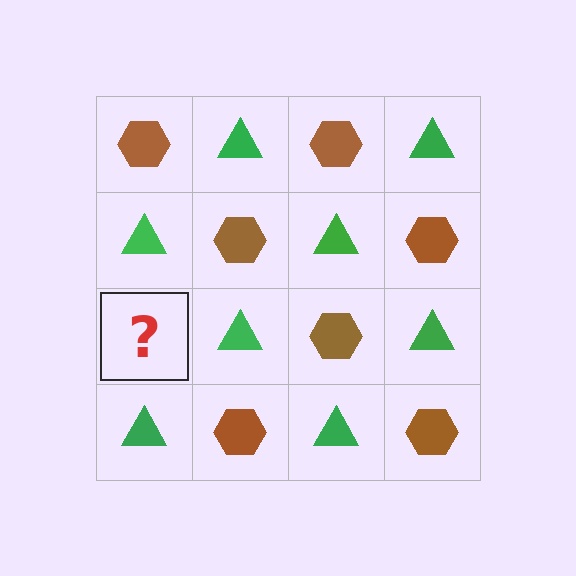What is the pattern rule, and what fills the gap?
The rule is that it alternates brown hexagon and green triangle in a checkerboard pattern. The gap should be filled with a brown hexagon.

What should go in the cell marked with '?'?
The missing cell should contain a brown hexagon.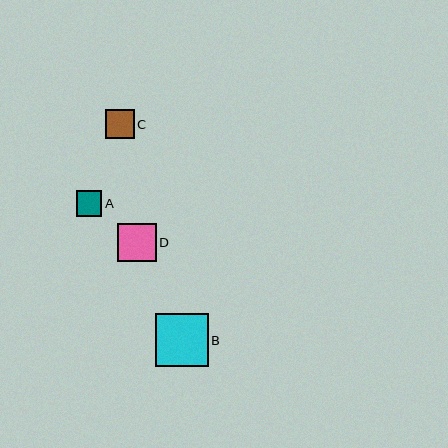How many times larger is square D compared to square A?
Square D is approximately 1.5 times the size of square A.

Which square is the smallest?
Square A is the smallest with a size of approximately 26 pixels.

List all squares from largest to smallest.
From largest to smallest: B, D, C, A.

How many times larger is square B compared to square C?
Square B is approximately 1.8 times the size of square C.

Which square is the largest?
Square B is the largest with a size of approximately 53 pixels.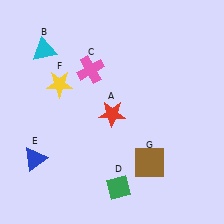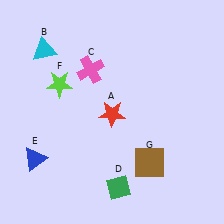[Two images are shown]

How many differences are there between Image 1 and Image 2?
There is 1 difference between the two images.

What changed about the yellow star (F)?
In Image 1, F is yellow. In Image 2, it changed to lime.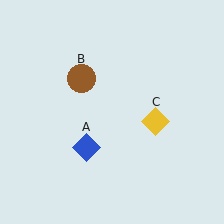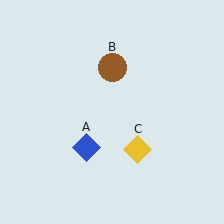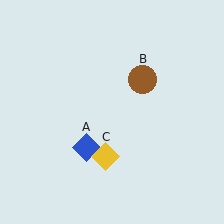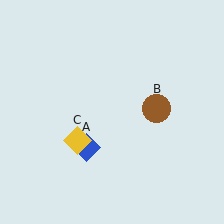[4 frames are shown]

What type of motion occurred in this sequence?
The brown circle (object B), yellow diamond (object C) rotated clockwise around the center of the scene.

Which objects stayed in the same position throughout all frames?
Blue diamond (object A) remained stationary.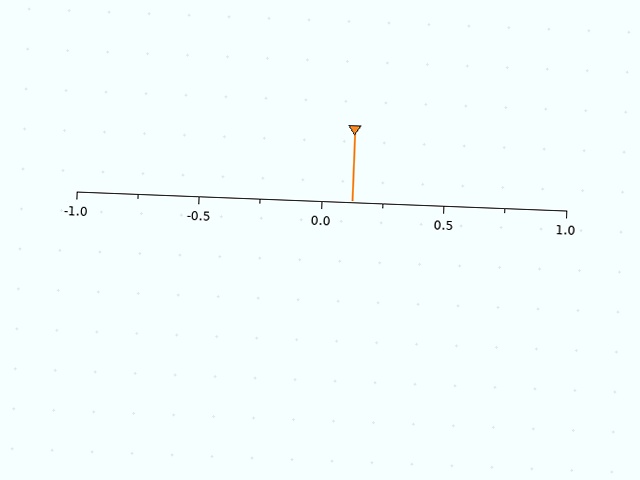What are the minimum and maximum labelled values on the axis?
The axis runs from -1.0 to 1.0.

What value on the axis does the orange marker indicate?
The marker indicates approximately 0.12.